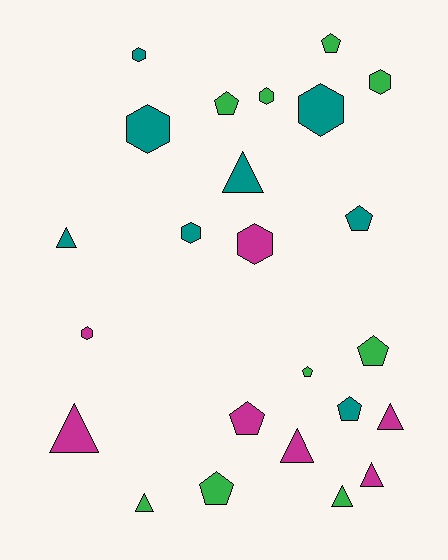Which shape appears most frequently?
Pentagon, with 8 objects.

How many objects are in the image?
There are 24 objects.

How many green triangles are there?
There are 2 green triangles.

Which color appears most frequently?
Green, with 9 objects.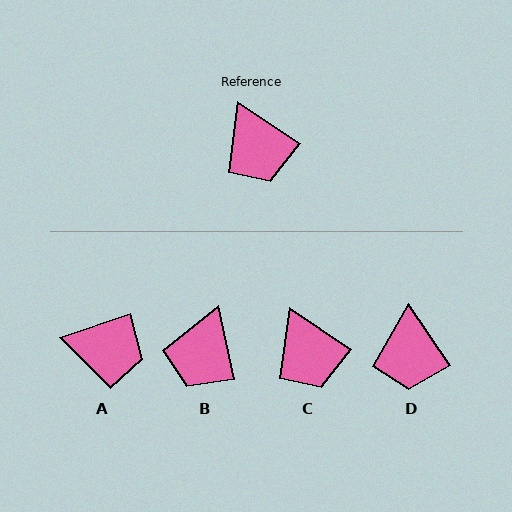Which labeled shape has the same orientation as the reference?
C.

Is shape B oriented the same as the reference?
No, it is off by about 44 degrees.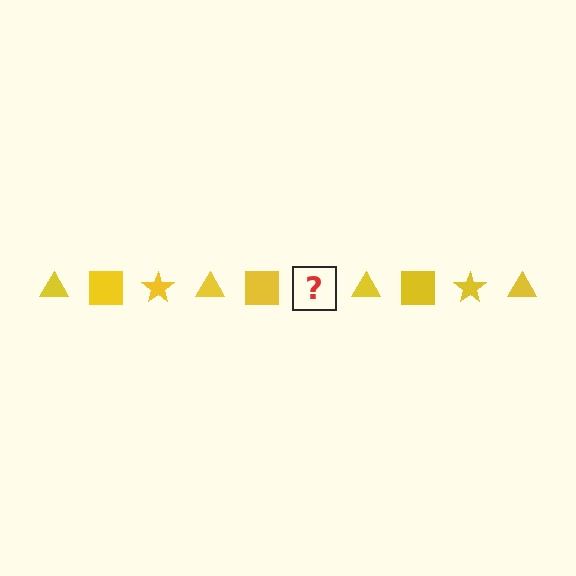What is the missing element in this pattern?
The missing element is a yellow star.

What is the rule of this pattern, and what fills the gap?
The rule is that the pattern cycles through triangle, square, star shapes in yellow. The gap should be filled with a yellow star.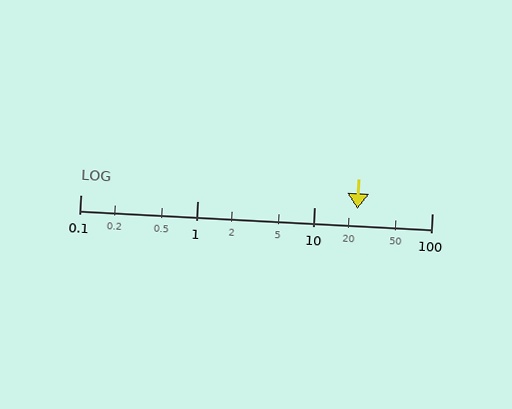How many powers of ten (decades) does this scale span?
The scale spans 3 decades, from 0.1 to 100.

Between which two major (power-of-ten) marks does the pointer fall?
The pointer is between 10 and 100.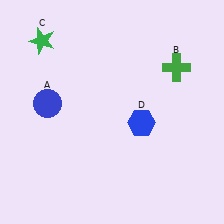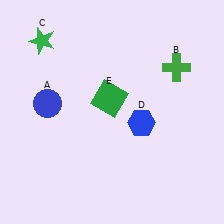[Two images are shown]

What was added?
A green square (E) was added in Image 2.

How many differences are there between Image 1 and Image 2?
There is 1 difference between the two images.